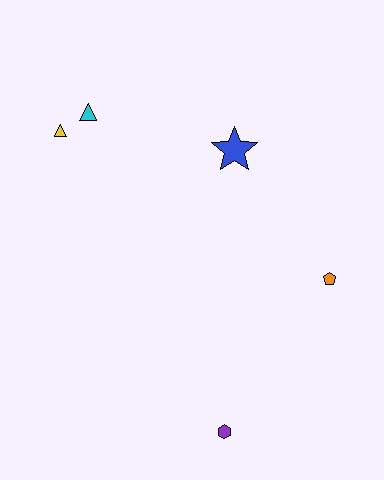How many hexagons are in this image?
There is 1 hexagon.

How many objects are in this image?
There are 5 objects.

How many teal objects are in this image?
There are no teal objects.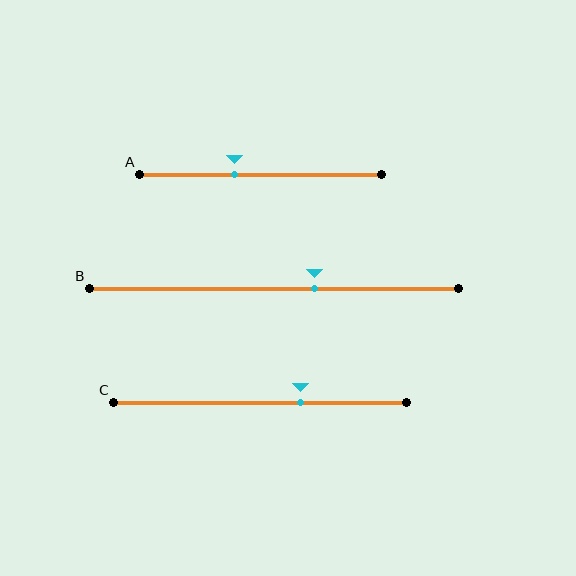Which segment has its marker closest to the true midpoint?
Segment B has its marker closest to the true midpoint.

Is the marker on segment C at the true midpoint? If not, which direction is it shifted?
No, the marker on segment C is shifted to the right by about 14% of the segment length.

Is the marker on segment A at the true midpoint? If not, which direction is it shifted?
No, the marker on segment A is shifted to the left by about 11% of the segment length.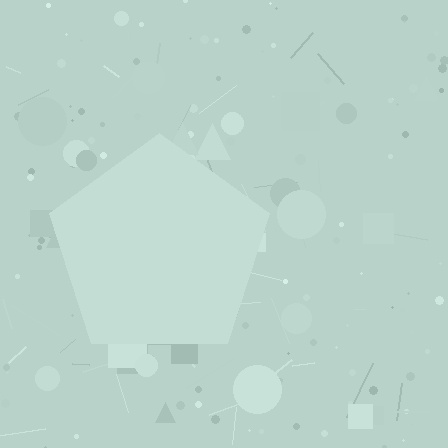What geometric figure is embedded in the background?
A pentagon is embedded in the background.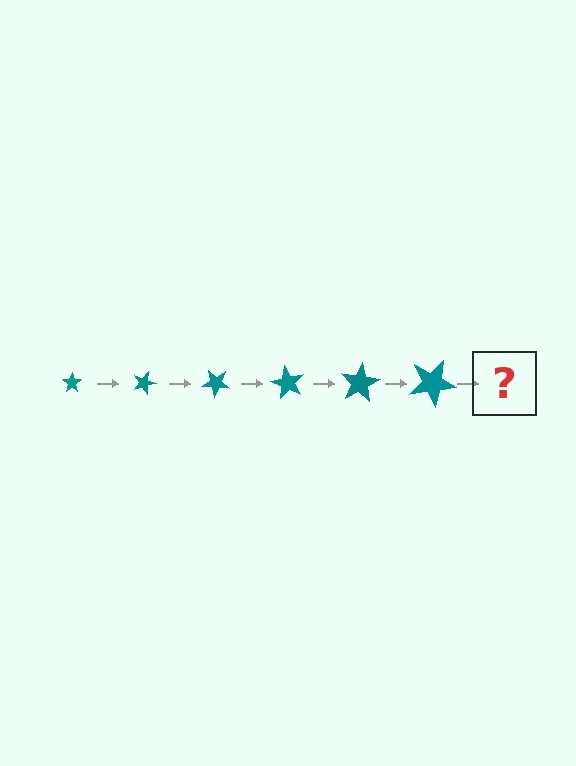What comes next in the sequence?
The next element should be a star, larger than the previous one and rotated 120 degrees from the start.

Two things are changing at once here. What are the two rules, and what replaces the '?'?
The two rules are that the star grows larger each step and it rotates 20 degrees each step. The '?' should be a star, larger than the previous one and rotated 120 degrees from the start.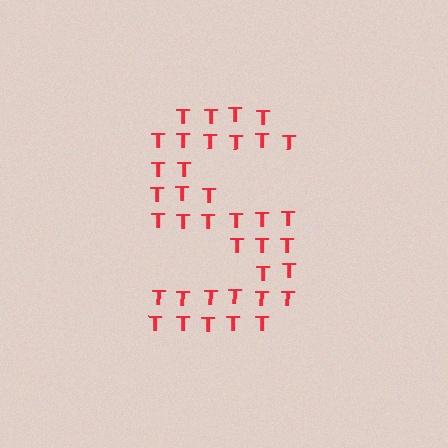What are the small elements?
The small elements are letter T's.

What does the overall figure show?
The overall figure shows the letter S.